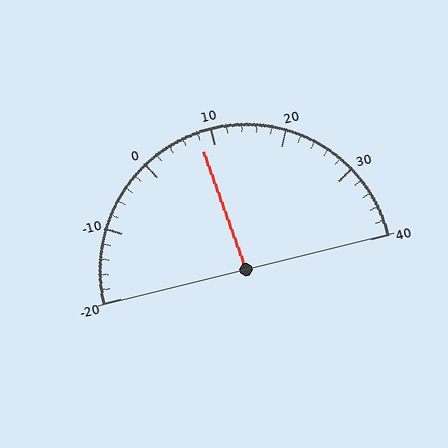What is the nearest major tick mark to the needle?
The nearest major tick mark is 10.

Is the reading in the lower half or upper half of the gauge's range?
The reading is in the lower half of the range (-20 to 40).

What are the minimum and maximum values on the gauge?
The gauge ranges from -20 to 40.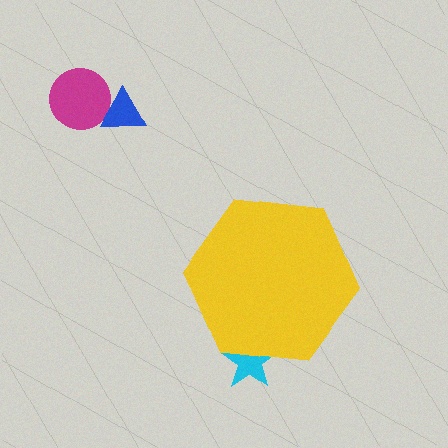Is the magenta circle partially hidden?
No, the magenta circle is fully visible.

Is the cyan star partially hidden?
Yes, the cyan star is partially hidden behind the yellow hexagon.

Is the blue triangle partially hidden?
No, the blue triangle is fully visible.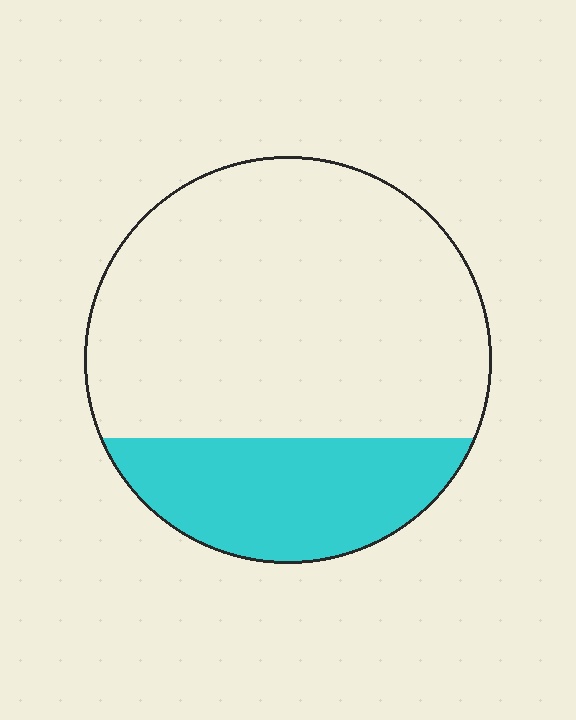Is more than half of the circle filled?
No.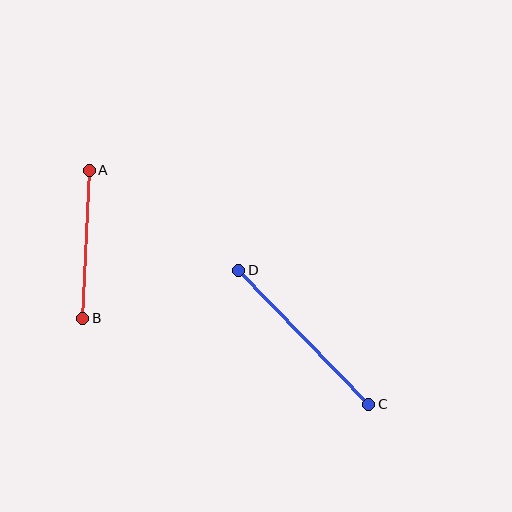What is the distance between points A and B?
The distance is approximately 148 pixels.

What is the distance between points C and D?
The distance is approximately 187 pixels.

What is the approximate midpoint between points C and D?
The midpoint is at approximately (304, 337) pixels.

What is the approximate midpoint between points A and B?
The midpoint is at approximately (86, 244) pixels.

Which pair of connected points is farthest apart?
Points C and D are farthest apart.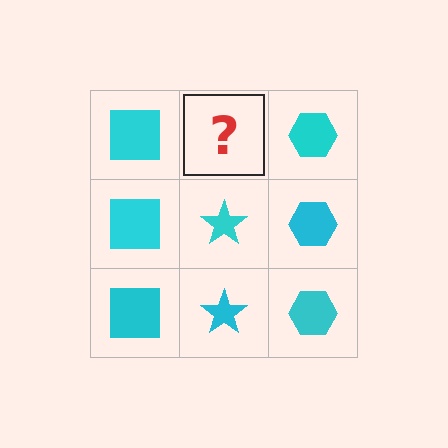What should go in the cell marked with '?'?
The missing cell should contain a cyan star.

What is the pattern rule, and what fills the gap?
The rule is that each column has a consistent shape. The gap should be filled with a cyan star.